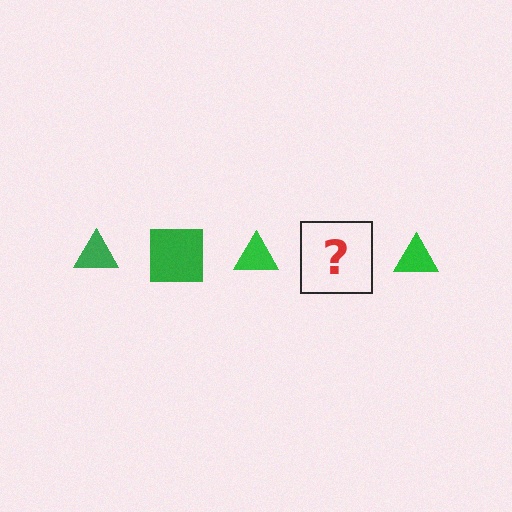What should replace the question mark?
The question mark should be replaced with a green square.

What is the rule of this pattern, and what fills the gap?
The rule is that the pattern cycles through triangle, square shapes in green. The gap should be filled with a green square.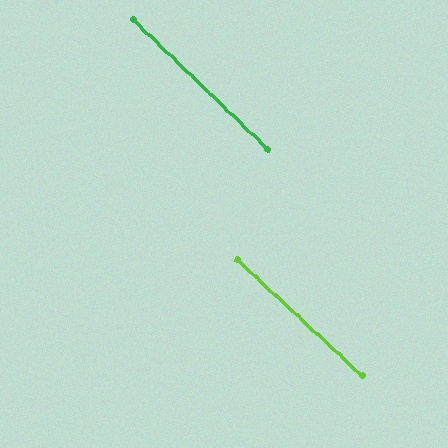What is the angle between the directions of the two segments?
Approximately 1 degree.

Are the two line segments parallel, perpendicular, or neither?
Parallel — their directions differ by only 0.9°.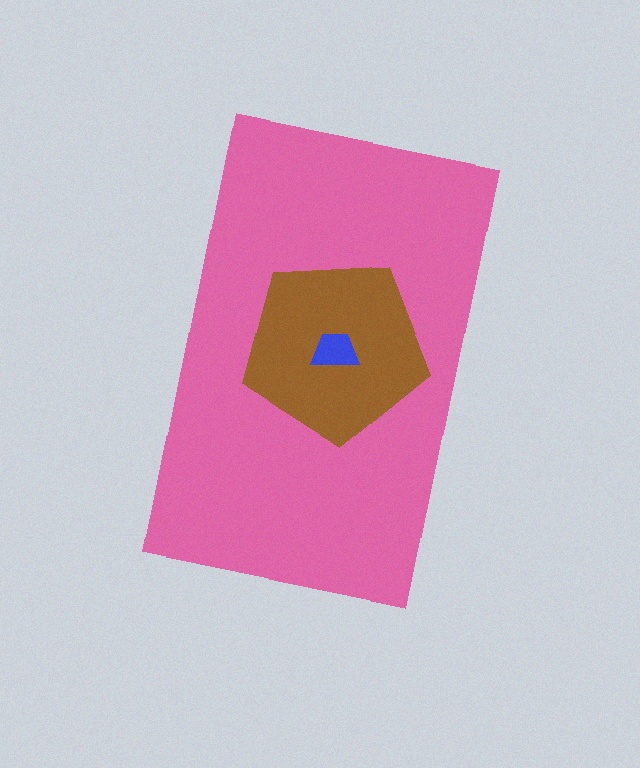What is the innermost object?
The blue trapezoid.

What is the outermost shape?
The pink rectangle.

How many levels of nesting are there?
3.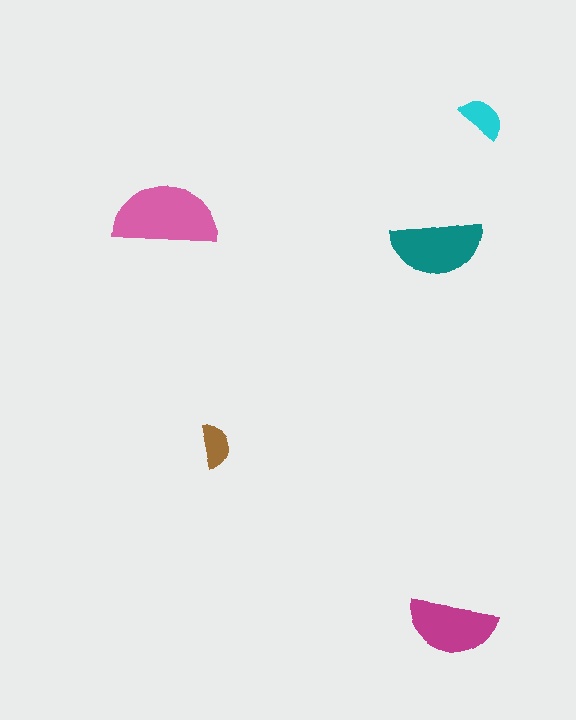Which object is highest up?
The cyan semicircle is topmost.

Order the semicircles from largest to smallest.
the pink one, the teal one, the magenta one, the cyan one, the brown one.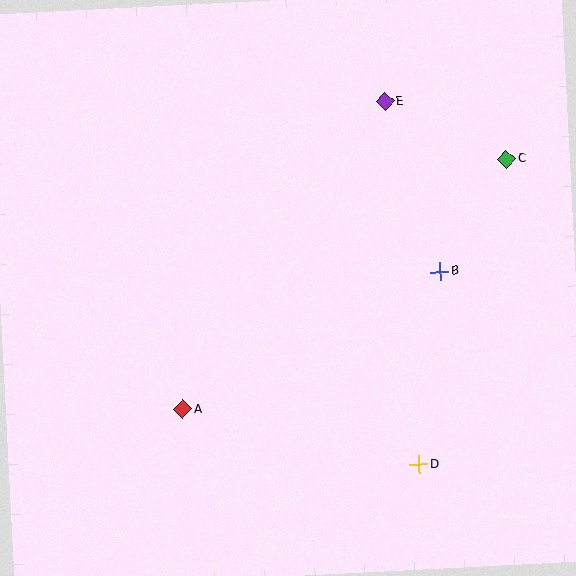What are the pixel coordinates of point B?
Point B is at (440, 272).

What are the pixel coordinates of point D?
Point D is at (419, 464).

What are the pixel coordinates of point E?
Point E is at (385, 102).